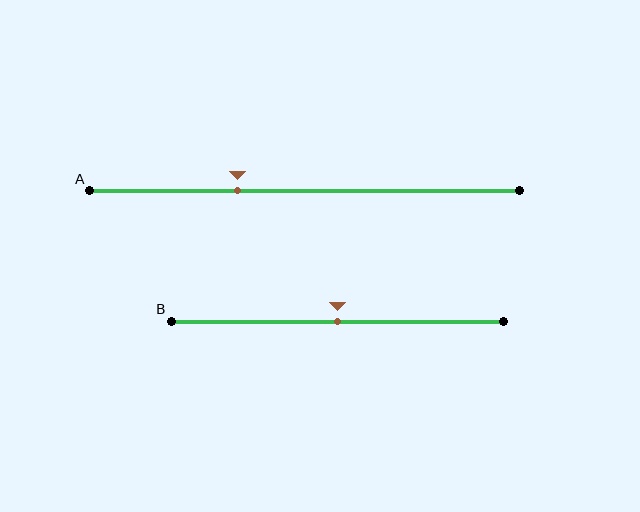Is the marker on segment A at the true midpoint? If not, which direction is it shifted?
No, the marker on segment A is shifted to the left by about 16% of the segment length.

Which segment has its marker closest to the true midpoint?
Segment B has its marker closest to the true midpoint.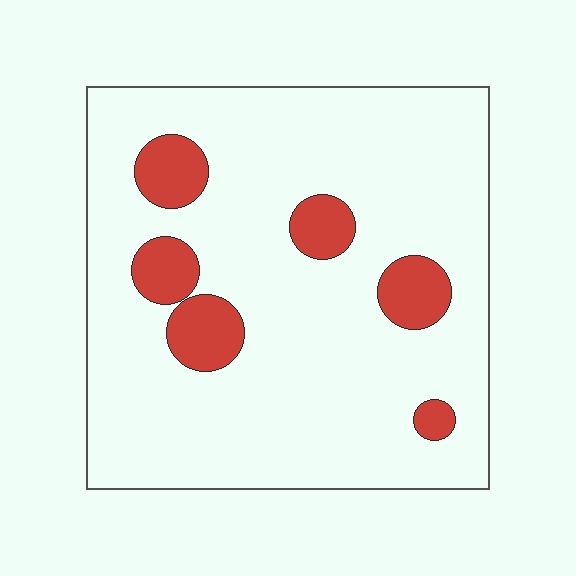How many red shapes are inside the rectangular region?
6.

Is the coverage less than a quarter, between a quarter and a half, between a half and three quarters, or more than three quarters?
Less than a quarter.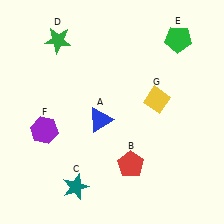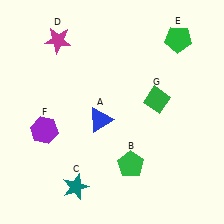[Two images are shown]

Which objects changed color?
B changed from red to green. D changed from green to magenta. G changed from yellow to green.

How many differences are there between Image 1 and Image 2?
There are 3 differences between the two images.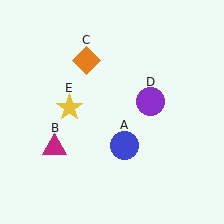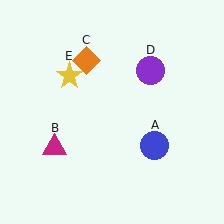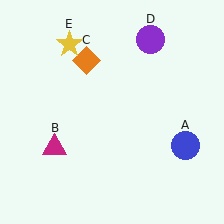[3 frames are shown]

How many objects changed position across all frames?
3 objects changed position: blue circle (object A), purple circle (object D), yellow star (object E).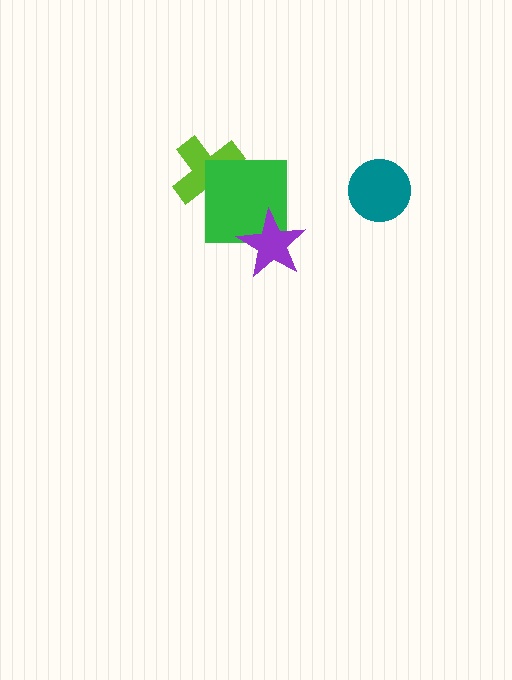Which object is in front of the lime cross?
The green square is in front of the lime cross.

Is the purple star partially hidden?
No, no other shape covers it.